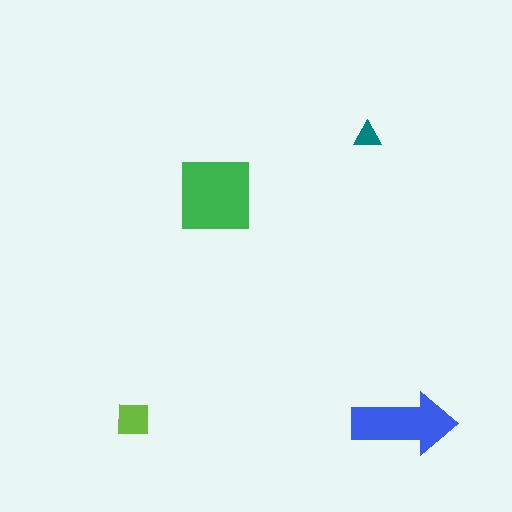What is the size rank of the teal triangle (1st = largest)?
4th.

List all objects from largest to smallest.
The green square, the blue arrow, the lime square, the teal triangle.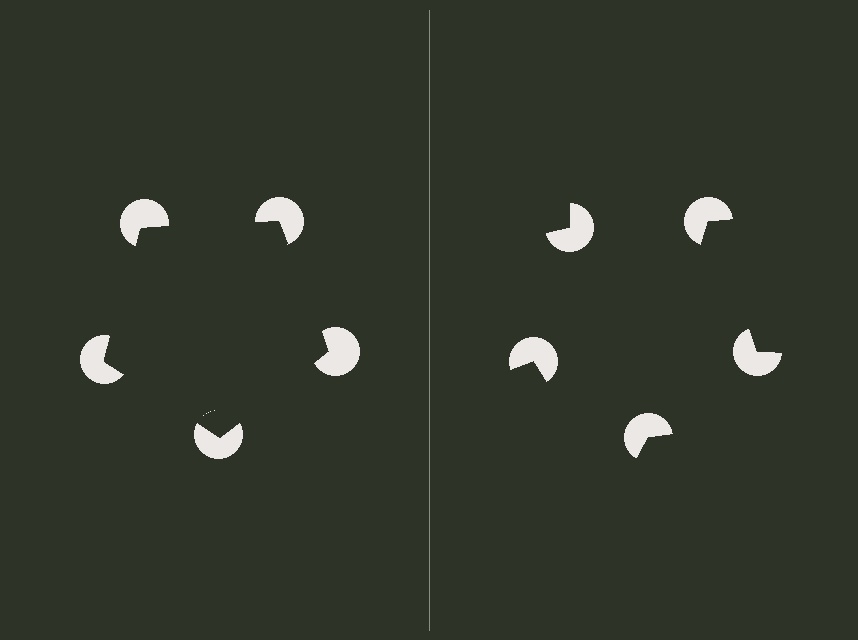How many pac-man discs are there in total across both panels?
10 — 5 on each side.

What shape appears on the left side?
An illusory pentagon.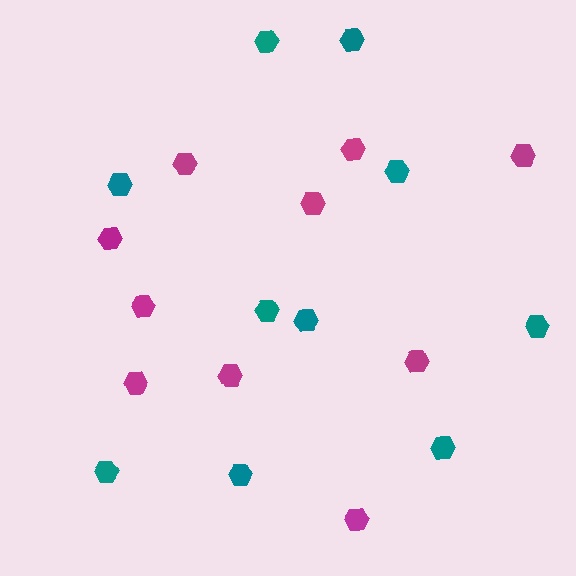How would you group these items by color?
There are 2 groups: one group of teal hexagons (10) and one group of magenta hexagons (10).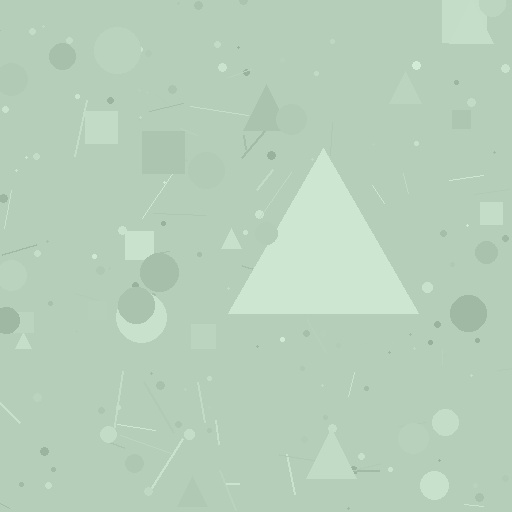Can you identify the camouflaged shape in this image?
The camouflaged shape is a triangle.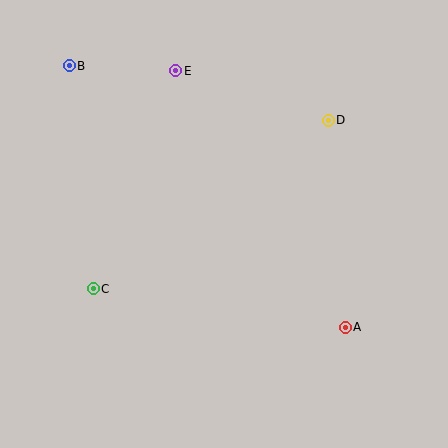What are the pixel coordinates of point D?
Point D is at (328, 121).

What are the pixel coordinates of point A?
Point A is at (345, 327).